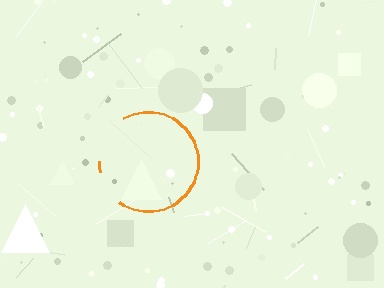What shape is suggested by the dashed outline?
The dashed outline suggests a circle.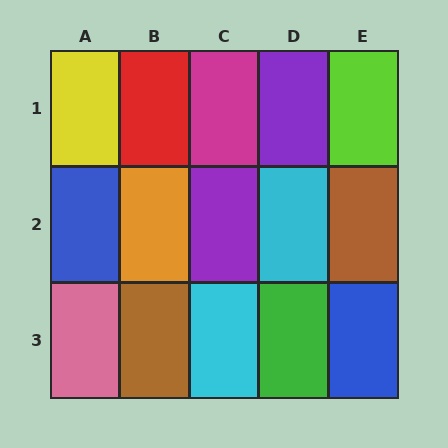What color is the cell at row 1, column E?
Lime.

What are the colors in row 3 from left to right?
Pink, brown, cyan, green, blue.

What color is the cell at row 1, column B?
Red.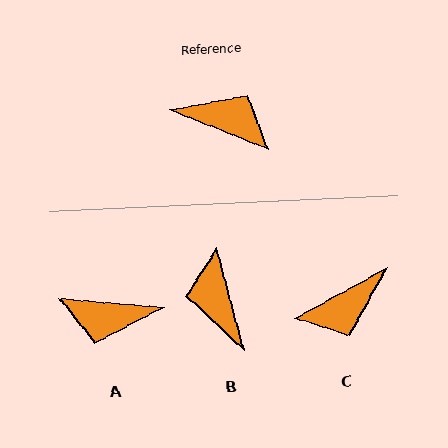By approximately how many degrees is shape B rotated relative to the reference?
Approximately 127 degrees counter-clockwise.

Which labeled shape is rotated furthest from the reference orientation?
A, about 163 degrees away.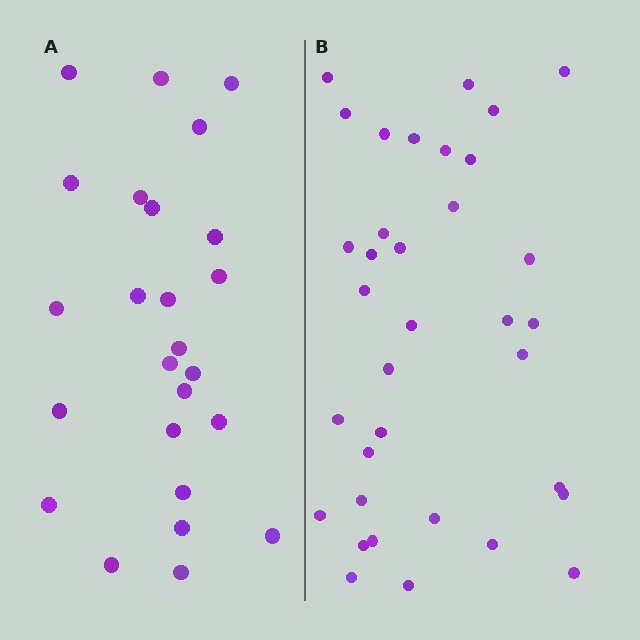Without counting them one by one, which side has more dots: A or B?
Region B (the right region) has more dots.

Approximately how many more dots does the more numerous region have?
Region B has roughly 10 or so more dots than region A.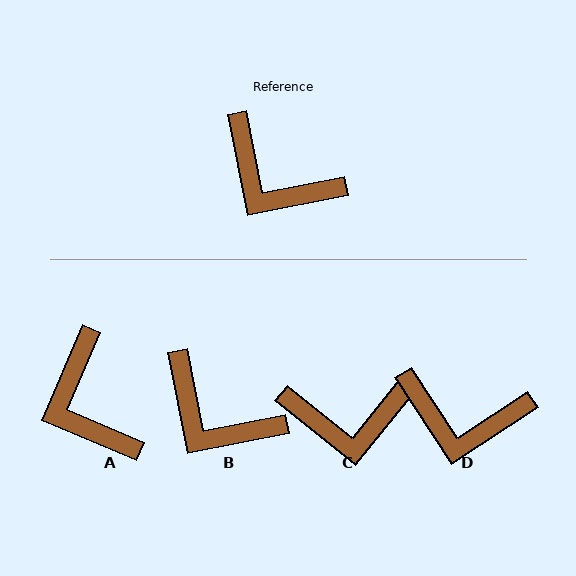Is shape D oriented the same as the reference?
No, it is off by about 22 degrees.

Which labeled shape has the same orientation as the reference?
B.